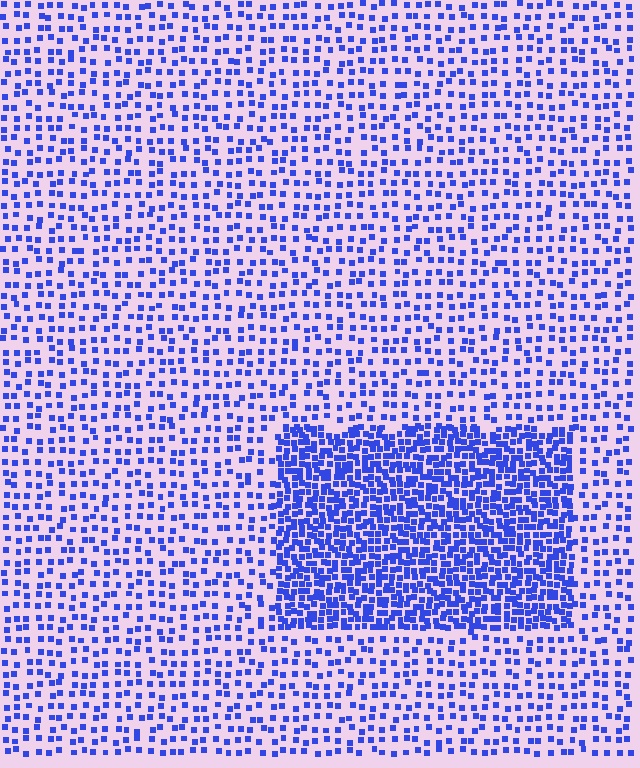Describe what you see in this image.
The image contains small blue elements arranged at two different densities. A rectangle-shaped region is visible where the elements are more densely packed than the surrounding area.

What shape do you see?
I see a rectangle.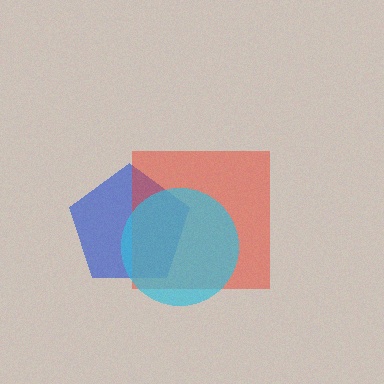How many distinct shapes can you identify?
There are 3 distinct shapes: a blue pentagon, a red square, a cyan circle.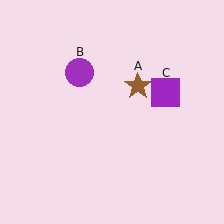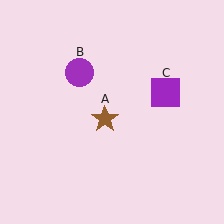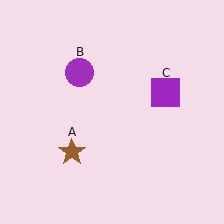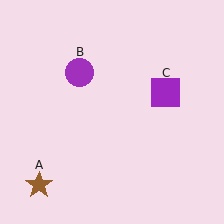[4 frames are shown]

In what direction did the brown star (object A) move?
The brown star (object A) moved down and to the left.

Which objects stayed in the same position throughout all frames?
Purple circle (object B) and purple square (object C) remained stationary.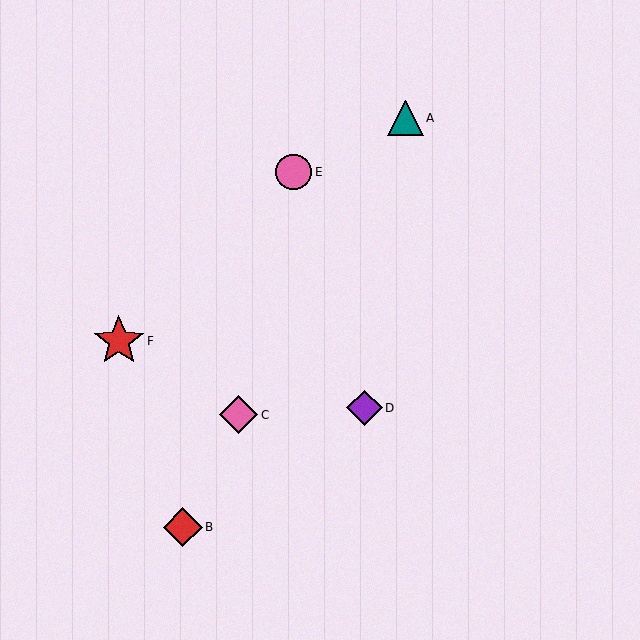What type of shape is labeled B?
Shape B is a red diamond.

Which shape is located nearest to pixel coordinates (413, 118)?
The teal triangle (labeled A) at (406, 118) is nearest to that location.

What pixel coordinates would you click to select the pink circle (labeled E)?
Click at (294, 172) to select the pink circle E.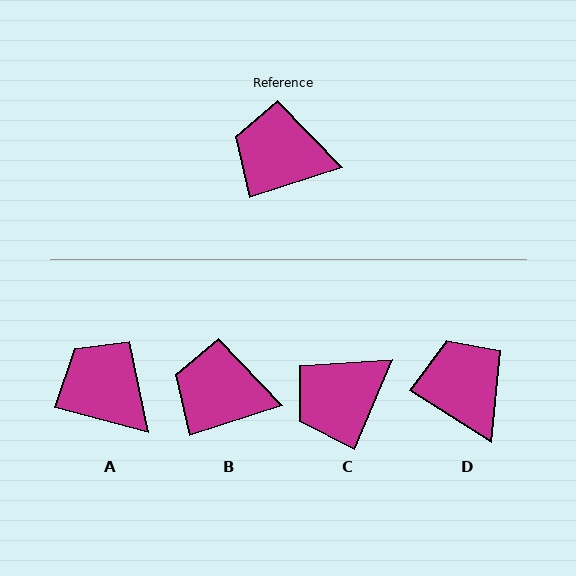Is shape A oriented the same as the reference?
No, it is off by about 33 degrees.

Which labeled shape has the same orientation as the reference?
B.